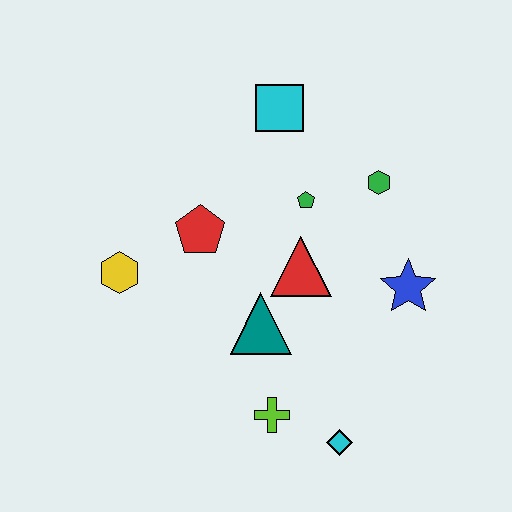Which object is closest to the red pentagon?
The yellow hexagon is closest to the red pentagon.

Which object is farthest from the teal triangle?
The cyan square is farthest from the teal triangle.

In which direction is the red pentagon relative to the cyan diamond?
The red pentagon is above the cyan diamond.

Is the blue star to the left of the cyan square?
No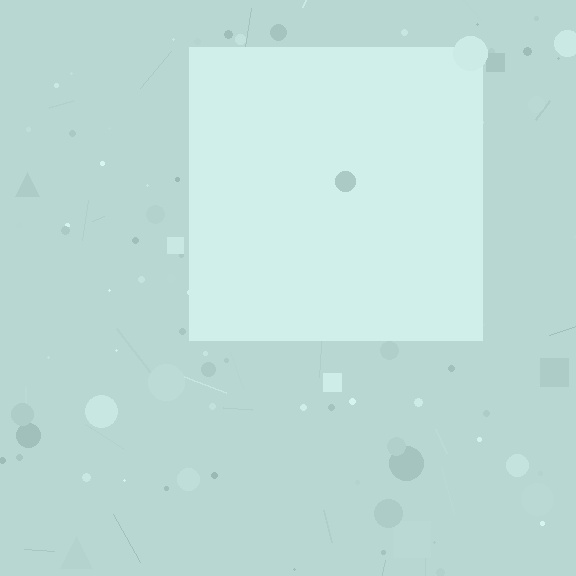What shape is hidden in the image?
A square is hidden in the image.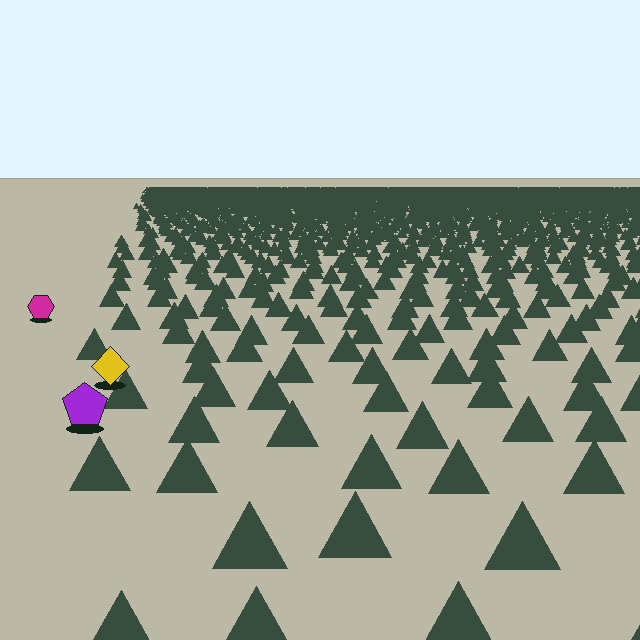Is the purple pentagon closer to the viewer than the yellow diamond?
Yes. The purple pentagon is closer — you can tell from the texture gradient: the ground texture is coarser near it.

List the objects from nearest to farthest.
From nearest to farthest: the purple pentagon, the yellow diamond, the magenta hexagon.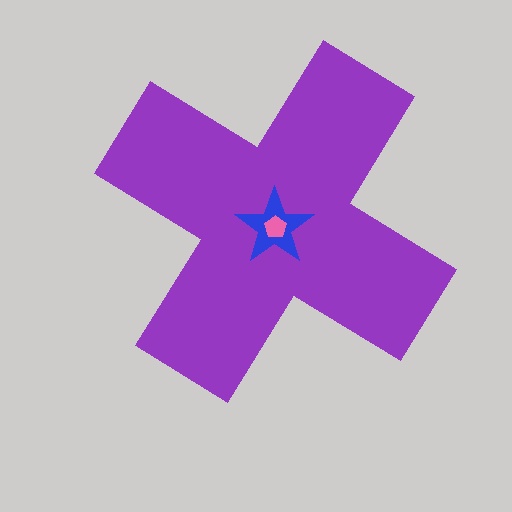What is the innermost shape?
The pink pentagon.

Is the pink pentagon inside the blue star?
Yes.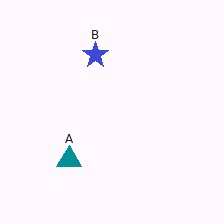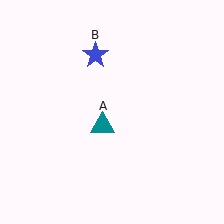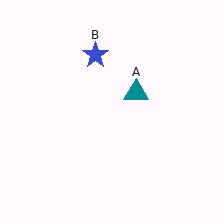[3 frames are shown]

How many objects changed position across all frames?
1 object changed position: teal triangle (object A).